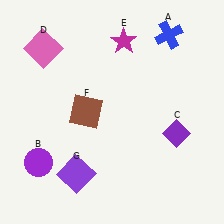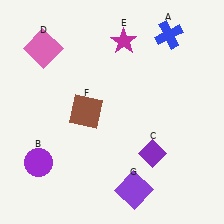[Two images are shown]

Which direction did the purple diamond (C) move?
The purple diamond (C) moved left.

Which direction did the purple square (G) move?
The purple square (G) moved right.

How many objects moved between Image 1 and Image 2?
2 objects moved between the two images.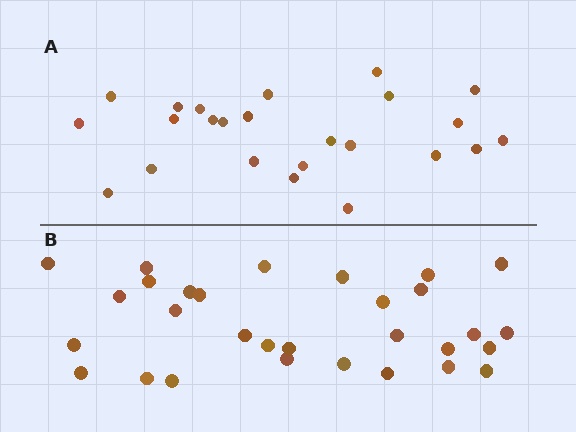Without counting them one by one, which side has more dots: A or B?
Region B (the bottom region) has more dots.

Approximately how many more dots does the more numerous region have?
Region B has about 6 more dots than region A.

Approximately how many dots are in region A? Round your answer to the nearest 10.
About 20 dots. (The exact count is 24, which rounds to 20.)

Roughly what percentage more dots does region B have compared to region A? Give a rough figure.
About 25% more.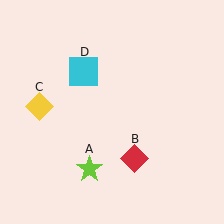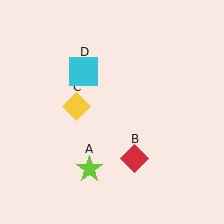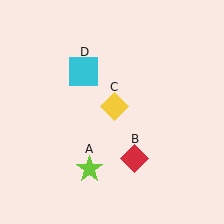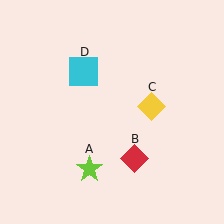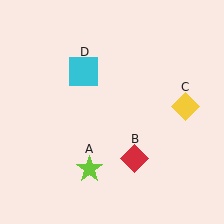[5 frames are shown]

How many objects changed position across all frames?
1 object changed position: yellow diamond (object C).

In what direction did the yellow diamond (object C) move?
The yellow diamond (object C) moved right.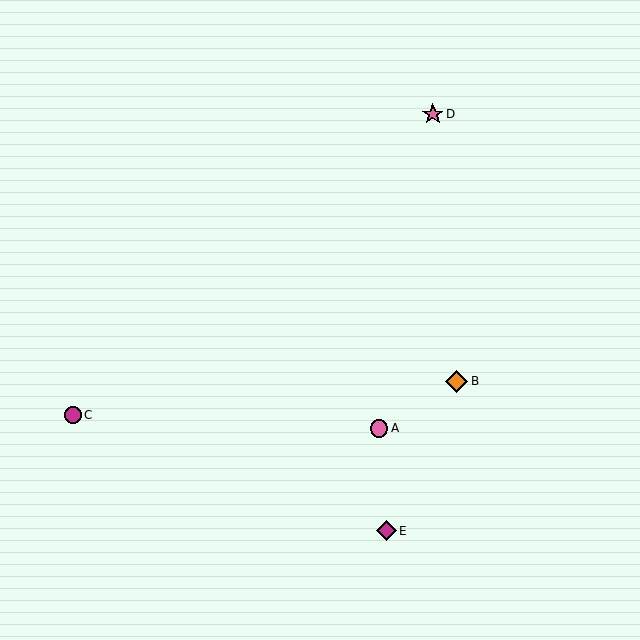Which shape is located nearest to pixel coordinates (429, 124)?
The pink star (labeled D) at (433, 114) is nearest to that location.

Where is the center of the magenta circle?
The center of the magenta circle is at (73, 415).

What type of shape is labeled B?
Shape B is an orange diamond.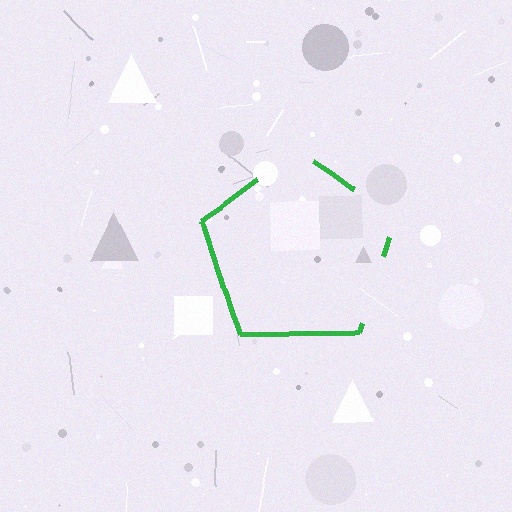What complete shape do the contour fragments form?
The contour fragments form a pentagon.